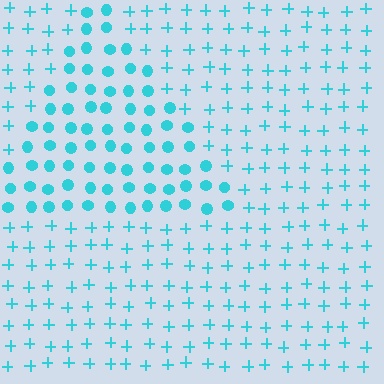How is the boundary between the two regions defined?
The boundary is defined by a change in element shape: circles inside vs. plus signs outside. All elements share the same color and spacing.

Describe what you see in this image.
The image is filled with small cyan elements arranged in a uniform grid. A triangle-shaped region contains circles, while the surrounding area contains plus signs. The boundary is defined purely by the change in element shape.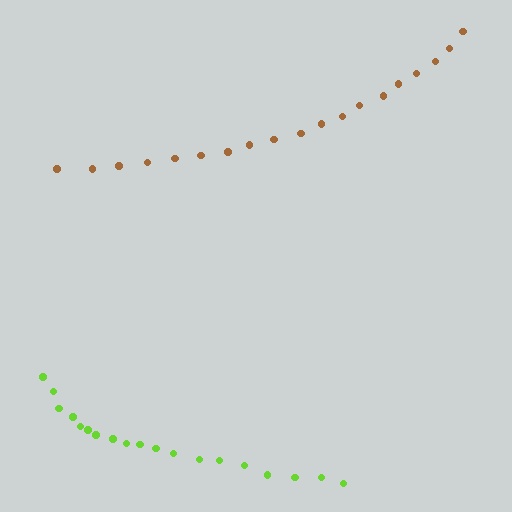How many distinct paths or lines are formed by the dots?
There are 2 distinct paths.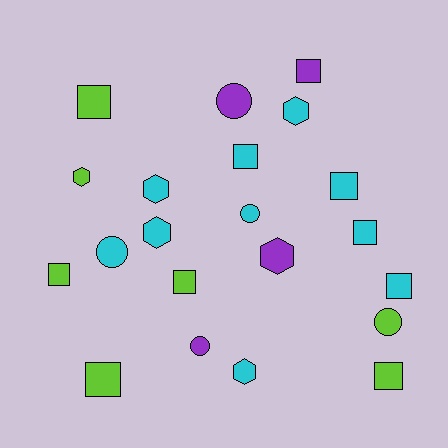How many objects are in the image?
There are 21 objects.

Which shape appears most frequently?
Square, with 10 objects.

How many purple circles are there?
There are 2 purple circles.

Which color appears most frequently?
Cyan, with 10 objects.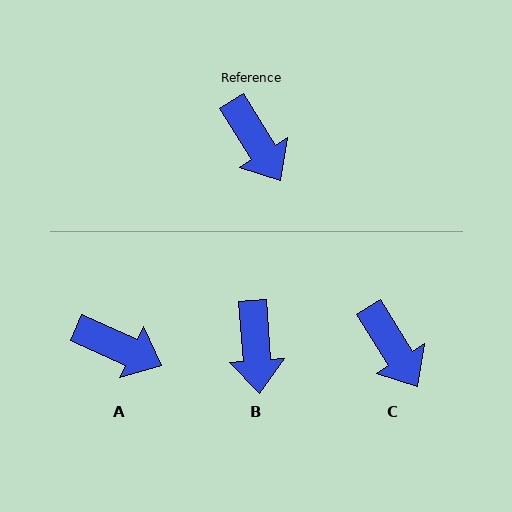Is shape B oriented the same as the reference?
No, it is off by about 28 degrees.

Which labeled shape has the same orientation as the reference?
C.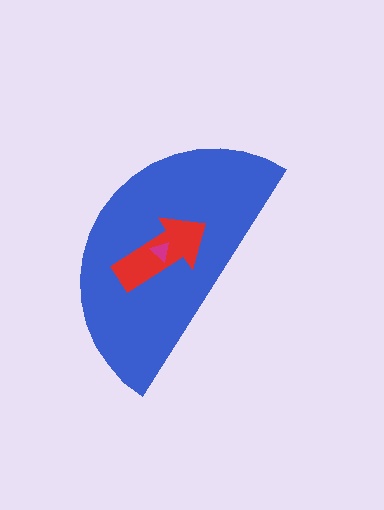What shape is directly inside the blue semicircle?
The red arrow.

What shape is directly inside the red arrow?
The magenta triangle.